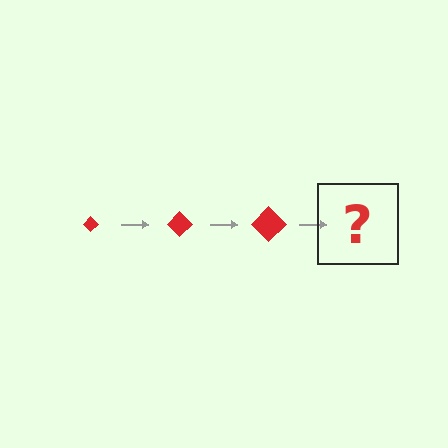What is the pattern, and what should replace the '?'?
The pattern is that the diamond gets progressively larger each step. The '?' should be a red diamond, larger than the previous one.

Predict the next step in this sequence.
The next step is a red diamond, larger than the previous one.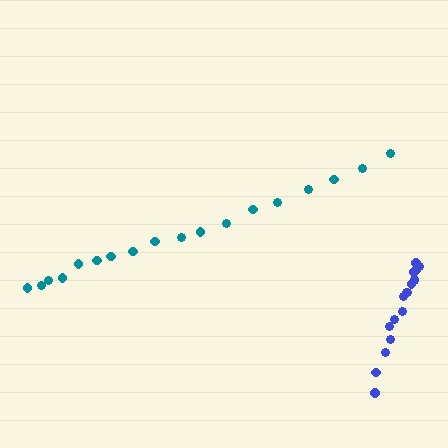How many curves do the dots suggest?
There are 2 distinct paths.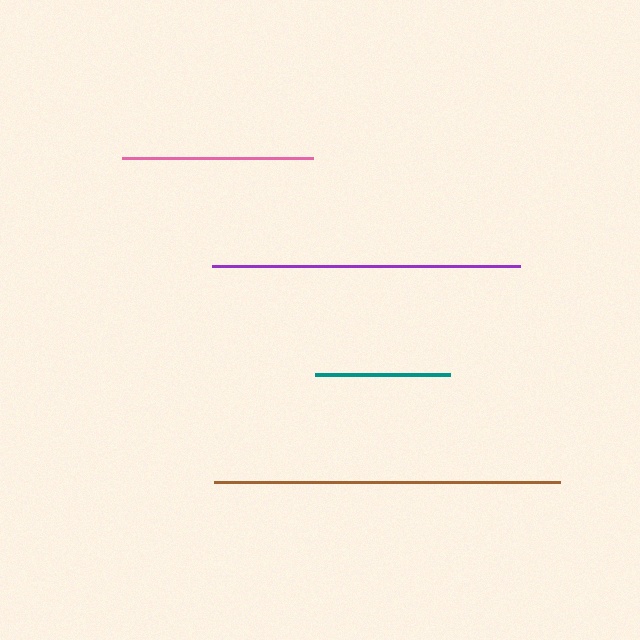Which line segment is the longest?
The brown line is the longest at approximately 346 pixels.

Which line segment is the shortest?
The teal line is the shortest at approximately 135 pixels.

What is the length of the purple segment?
The purple segment is approximately 308 pixels long.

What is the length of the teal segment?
The teal segment is approximately 135 pixels long.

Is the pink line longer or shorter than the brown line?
The brown line is longer than the pink line.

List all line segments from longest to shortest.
From longest to shortest: brown, purple, pink, teal.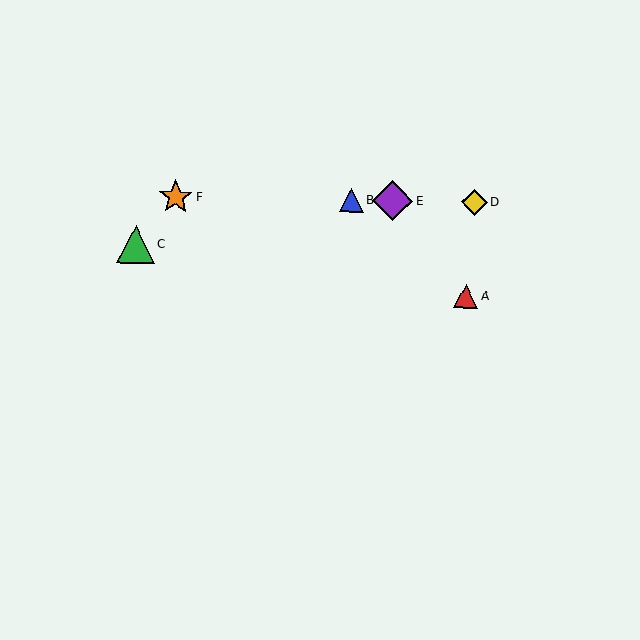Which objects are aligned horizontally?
Objects B, D, E, F are aligned horizontally.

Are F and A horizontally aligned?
No, F is at y≈197 and A is at y≈296.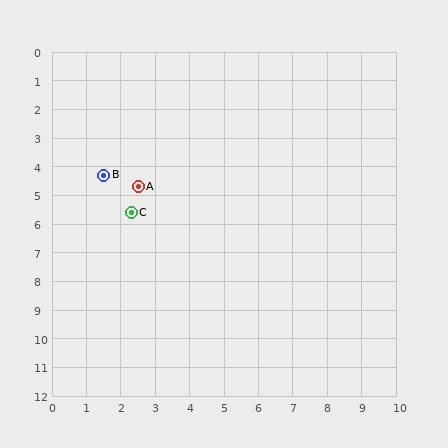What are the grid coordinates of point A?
Point A is at approximately (2.5, 4.7).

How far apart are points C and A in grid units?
Points C and A are about 0.9 grid units apart.